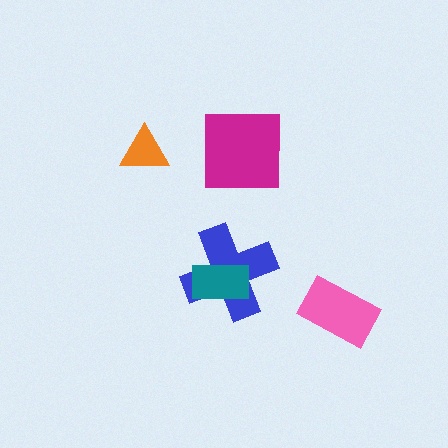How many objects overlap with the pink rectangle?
0 objects overlap with the pink rectangle.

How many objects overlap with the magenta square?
0 objects overlap with the magenta square.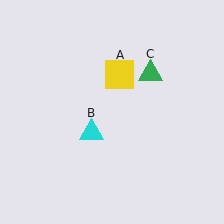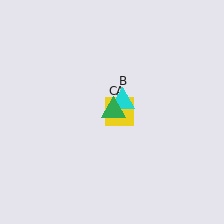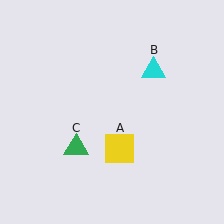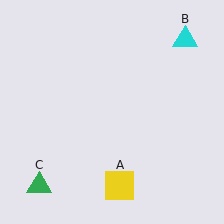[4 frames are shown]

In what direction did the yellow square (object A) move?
The yellow square (object A) moved down.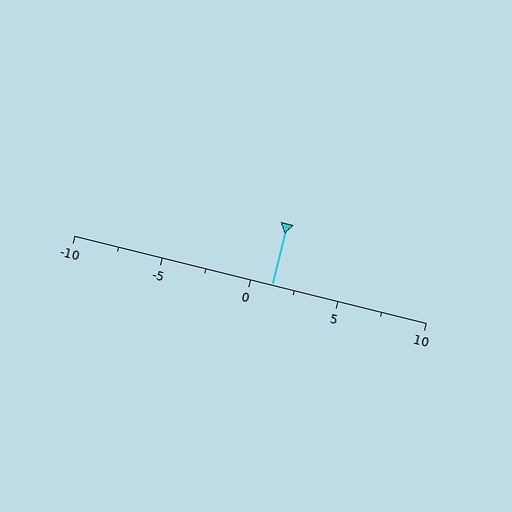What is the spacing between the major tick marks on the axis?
The major ticks are spaced 5 apart.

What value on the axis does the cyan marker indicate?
The marker indicates approximately 1.2.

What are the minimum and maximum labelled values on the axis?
The axis runs from -10 to 10.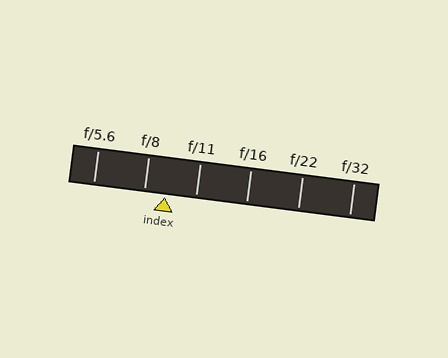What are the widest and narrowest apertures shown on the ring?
The widest aperture shown is f/5.6 and the narrowest is f/32.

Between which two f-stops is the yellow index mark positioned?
The index mark is between f/8 and f/11.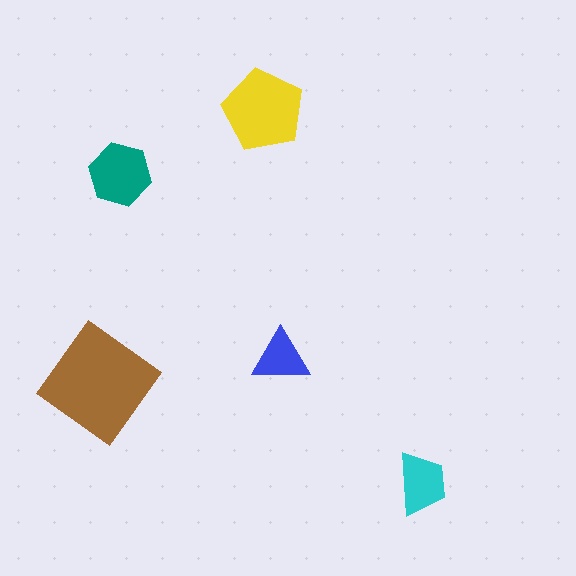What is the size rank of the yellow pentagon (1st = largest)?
2nd.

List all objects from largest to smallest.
The brown diamond, the yellow pentagon, the teal hexagon, the cyan trapezoid, the blue triangle.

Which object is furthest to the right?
The cyan trapezoid is rightmost.